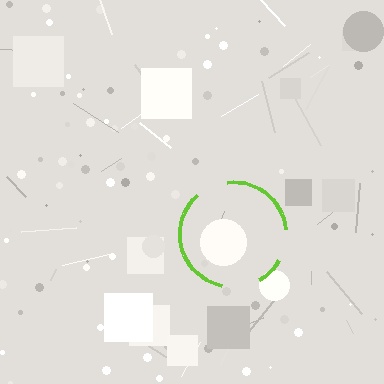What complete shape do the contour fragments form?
The contour fragments form a circle.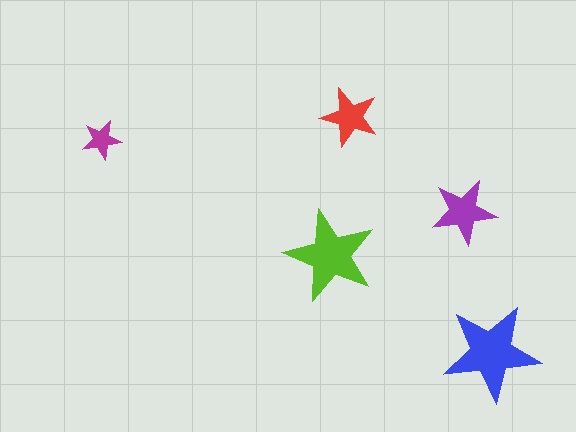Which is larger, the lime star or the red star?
The lime one.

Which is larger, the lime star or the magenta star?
The lime one.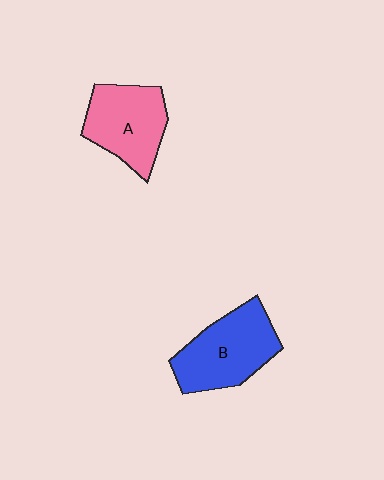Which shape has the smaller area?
Shape A (pink).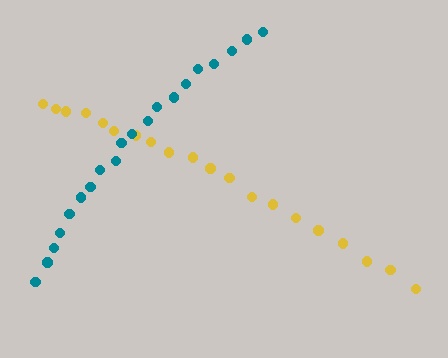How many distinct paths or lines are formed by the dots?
There are 2 distinct paths.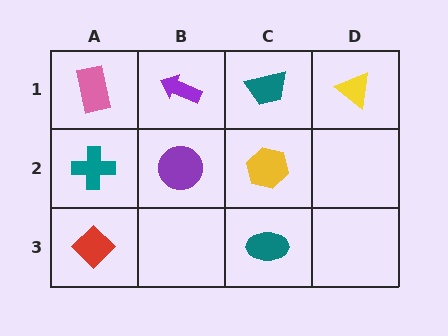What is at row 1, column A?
A pink rectangle.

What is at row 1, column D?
A yellow triangle.